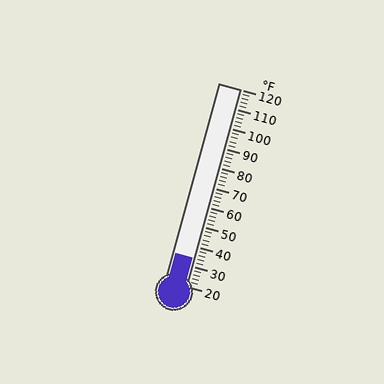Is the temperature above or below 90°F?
The temperature is below 90°F.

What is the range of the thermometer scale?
The thermometer scale ranges from 20°F to 120°F.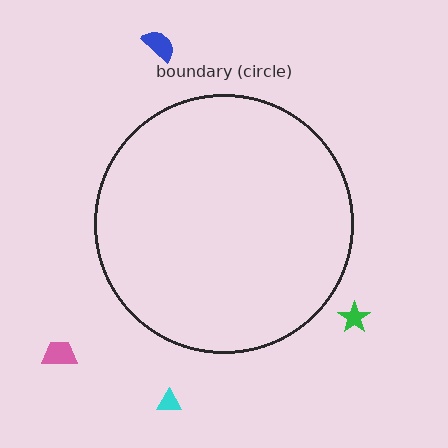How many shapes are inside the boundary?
0 inside, 4 outside.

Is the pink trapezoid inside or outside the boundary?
Outside.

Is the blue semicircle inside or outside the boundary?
Outside.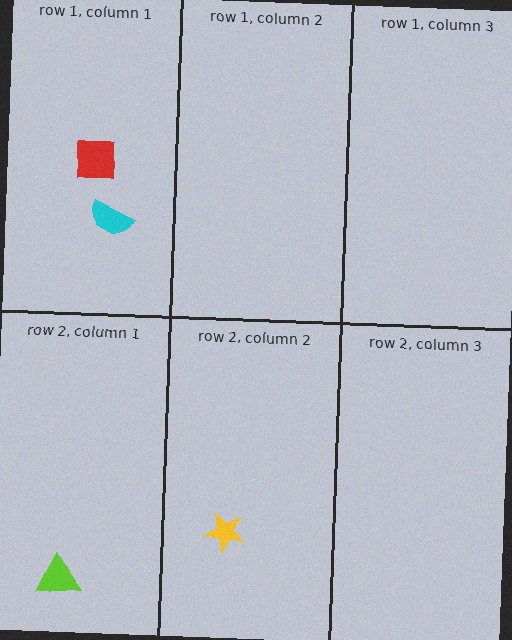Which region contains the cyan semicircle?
The row 1, column 1 region.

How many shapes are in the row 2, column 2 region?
1.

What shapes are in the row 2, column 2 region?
The yellow star.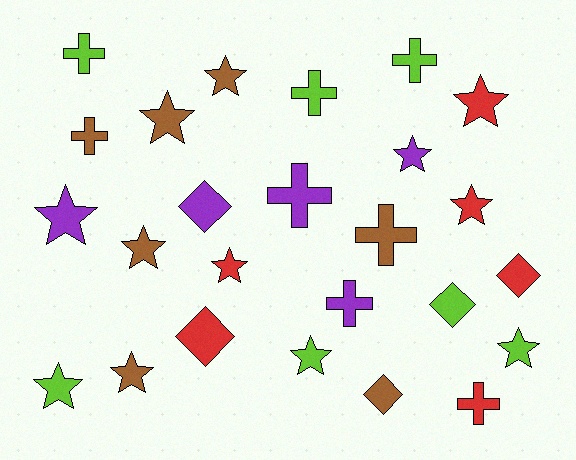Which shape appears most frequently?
Star, with 12 objects.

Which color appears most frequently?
Brown, with 7 objects.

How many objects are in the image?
There are 25 objects.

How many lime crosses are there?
There are 3 lime crosses.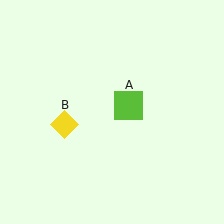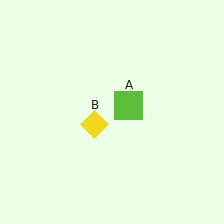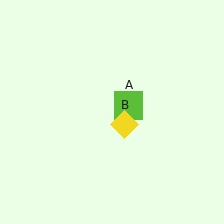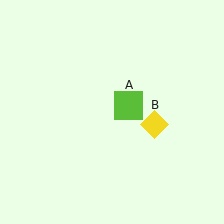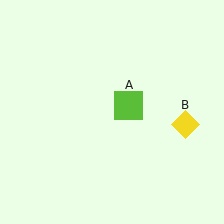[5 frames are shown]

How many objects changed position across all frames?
1 object changed position: yellow diamond (object B).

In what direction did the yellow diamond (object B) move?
The yellow diamond (object B) moved right.